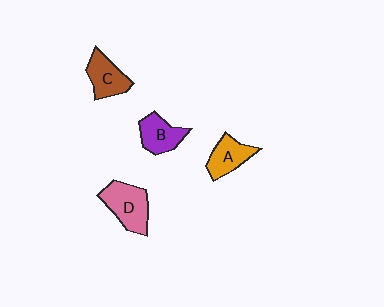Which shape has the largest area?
Shape D (pink).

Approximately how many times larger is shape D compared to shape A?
Approximately 1.4 times.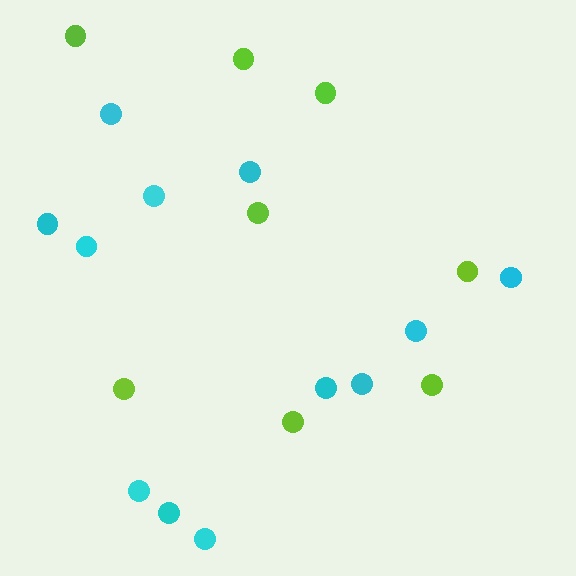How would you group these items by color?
There are 2 groups: one group of cyan circles (12) and one group of lime circles (8).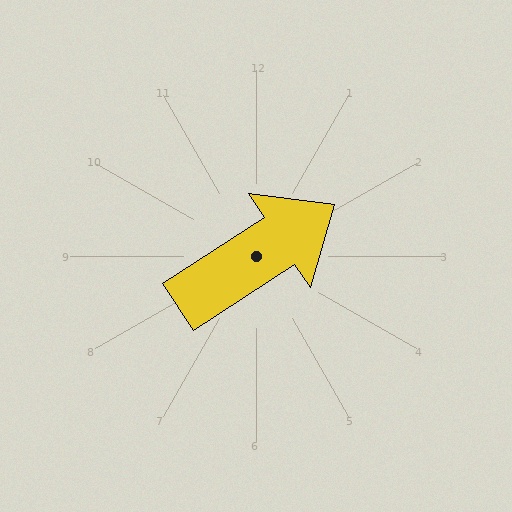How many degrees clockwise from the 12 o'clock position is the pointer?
Approximately 57 degrees.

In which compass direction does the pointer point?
Northeast.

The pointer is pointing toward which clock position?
Roughly 2 o'clock.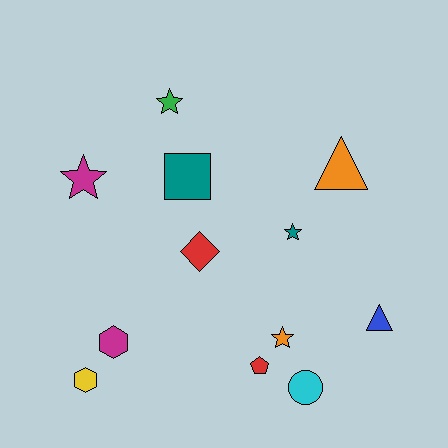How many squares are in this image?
There is 1 square.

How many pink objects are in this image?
There are no pink objects.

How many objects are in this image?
There are 12 objects.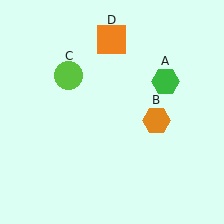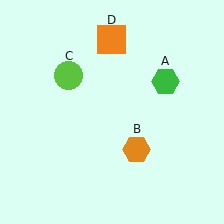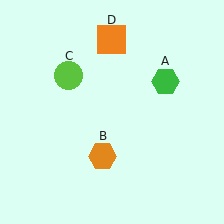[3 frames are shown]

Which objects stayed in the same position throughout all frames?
Green hexagon (object A) and lime circle (object C) and orange square (object D) remained stationary.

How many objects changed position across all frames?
1 object changed position: orange hexagon (object B).